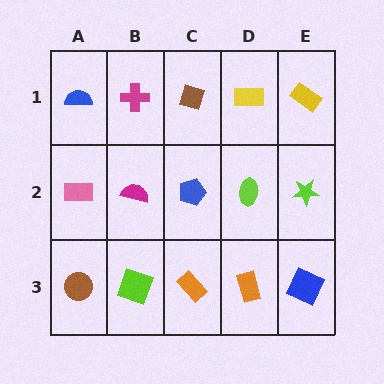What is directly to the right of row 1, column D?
A yellow rectangle.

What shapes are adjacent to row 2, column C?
A brown diamond (row 1, column C), an orange rectangle (row 3, column C), a magenta semicircle (row 2, column B), a lime ellipse (row 2, column D).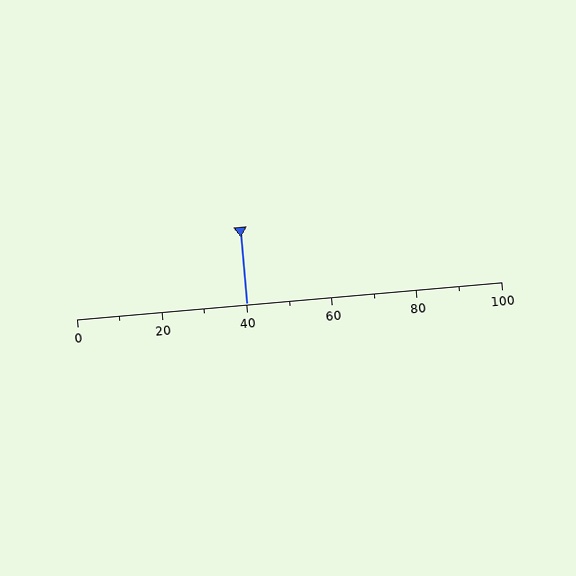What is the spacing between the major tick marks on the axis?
The major ticks are spaced 20 apart.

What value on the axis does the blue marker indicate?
The marker indicates approximately 40.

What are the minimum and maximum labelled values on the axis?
The axis runs from 0 to 100.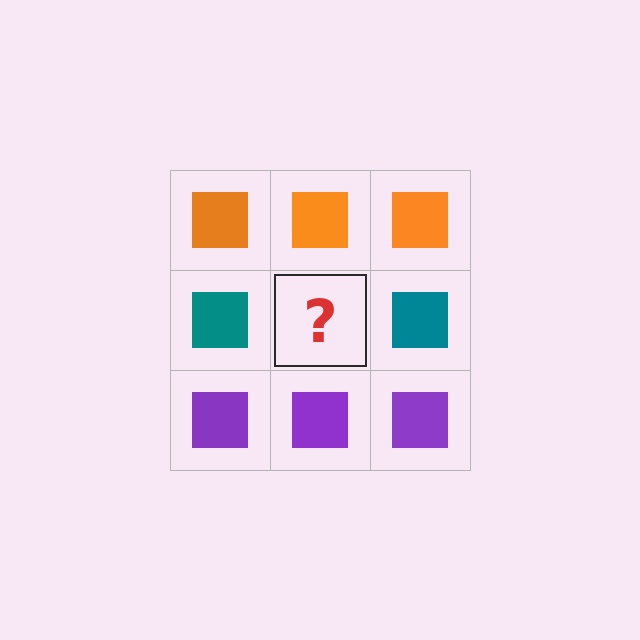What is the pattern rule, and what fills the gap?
The rule is that each row has a consistent color. The gap should be filled with a teal square.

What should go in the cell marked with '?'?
The missing cell should contain a teal square.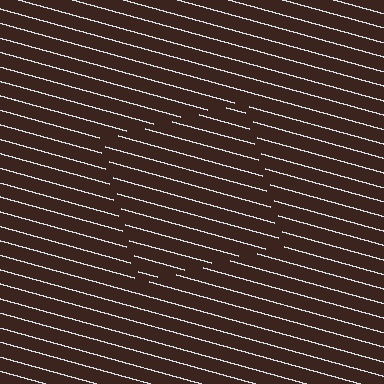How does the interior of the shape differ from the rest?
The interior of the shape contains the same grating, shifted by half a period — the contour is defined by the phase discontinuity where line-ends from the inner and outer gratings abut.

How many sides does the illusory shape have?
4 sides — the line-ends trace a square.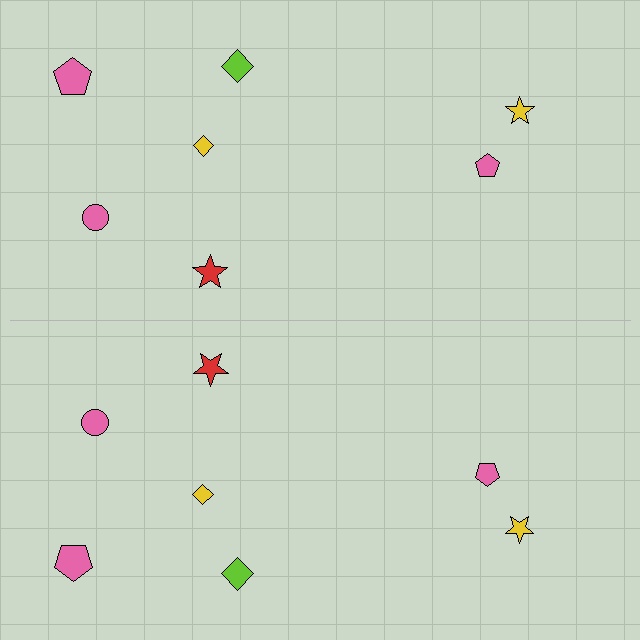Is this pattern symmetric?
Yes, this pattern has bilateral (reflection) symmetry.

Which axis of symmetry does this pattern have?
The pattern has a horizontal axis of symmetry running through the center of the image.